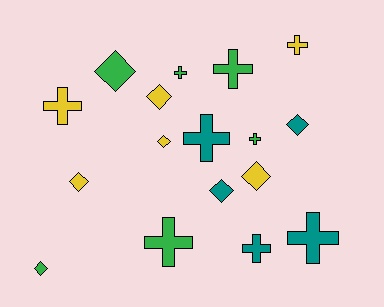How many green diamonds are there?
There are 2 green diamonds.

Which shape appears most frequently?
Cross, with 9 objects.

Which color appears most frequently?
Yellow, with 6 objects.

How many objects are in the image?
There are 17 objects.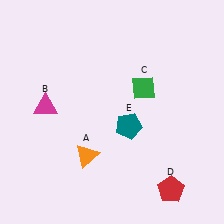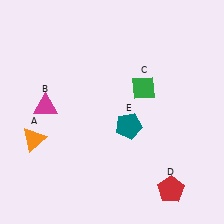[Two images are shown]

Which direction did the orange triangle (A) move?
The orange triangle (A) moved left.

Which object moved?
The orange triangle (A) moved left.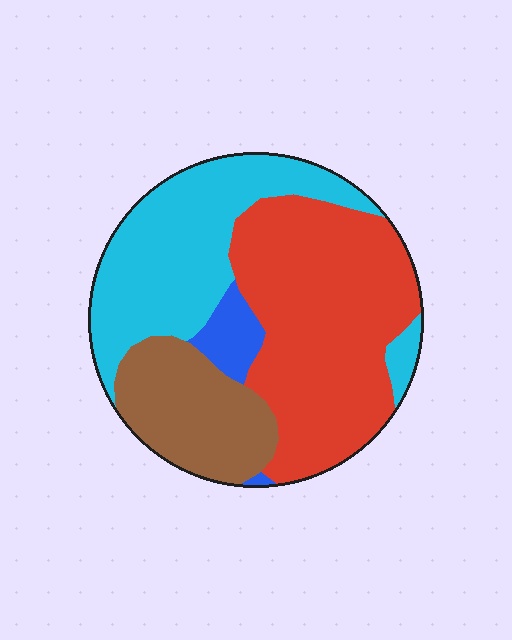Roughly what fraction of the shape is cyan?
Cyan takes up about one third (1/3) of the shape.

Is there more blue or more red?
Red.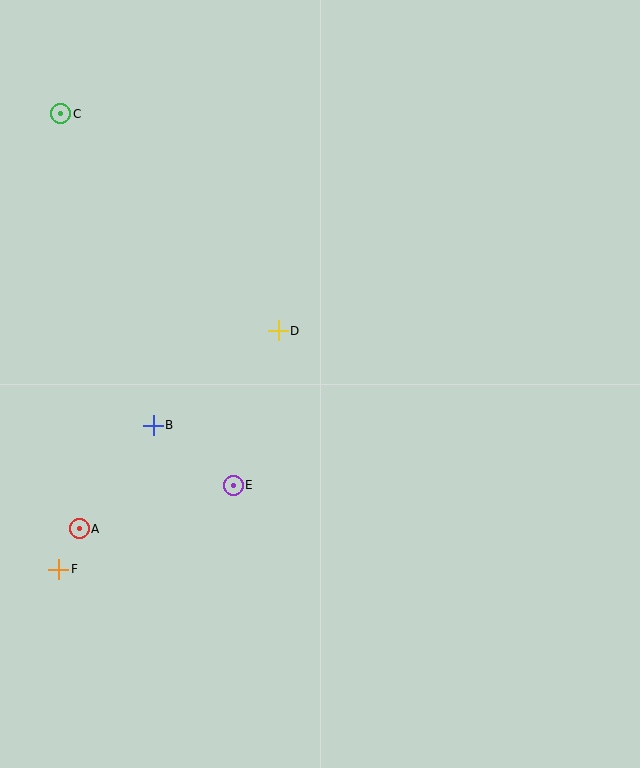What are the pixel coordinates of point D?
Point D is at (278, 331).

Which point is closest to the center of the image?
Point D at (278, 331) is closest to the center.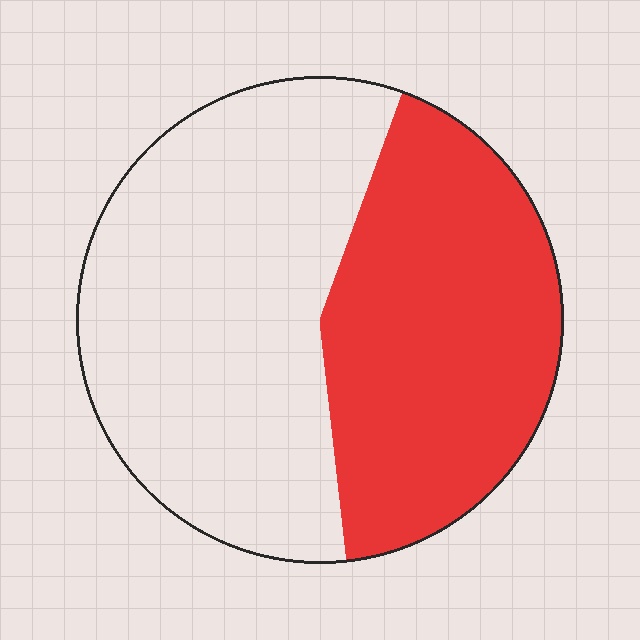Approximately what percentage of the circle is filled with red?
Approximately 45%.